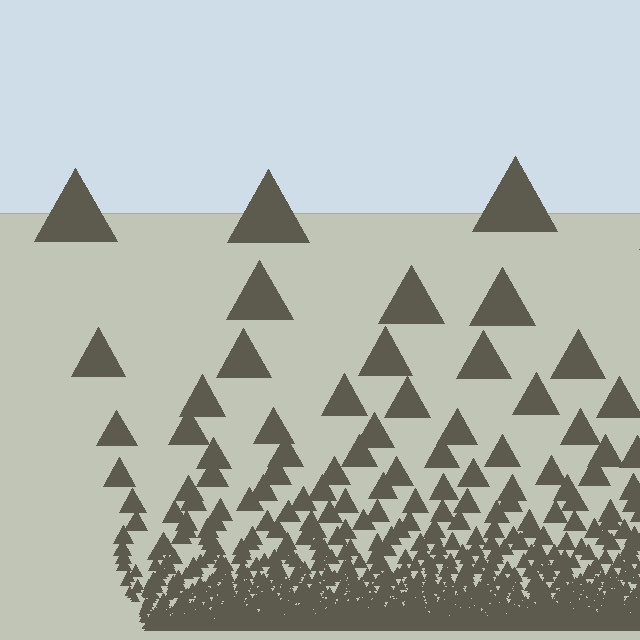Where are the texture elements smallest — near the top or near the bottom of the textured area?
Near the bottom.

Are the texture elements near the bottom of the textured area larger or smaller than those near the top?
Smaller. The gradient is inverted — elements near the bottom are smaller and denser.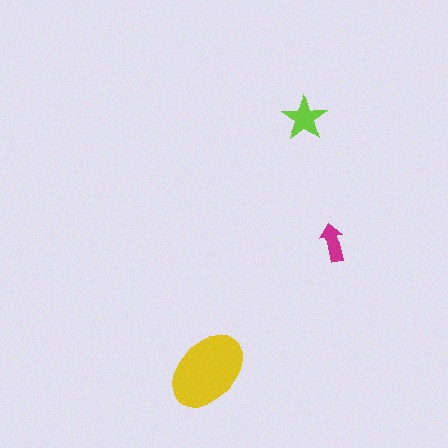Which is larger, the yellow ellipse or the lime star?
The yellow ellipse.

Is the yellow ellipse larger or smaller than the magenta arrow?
Larger.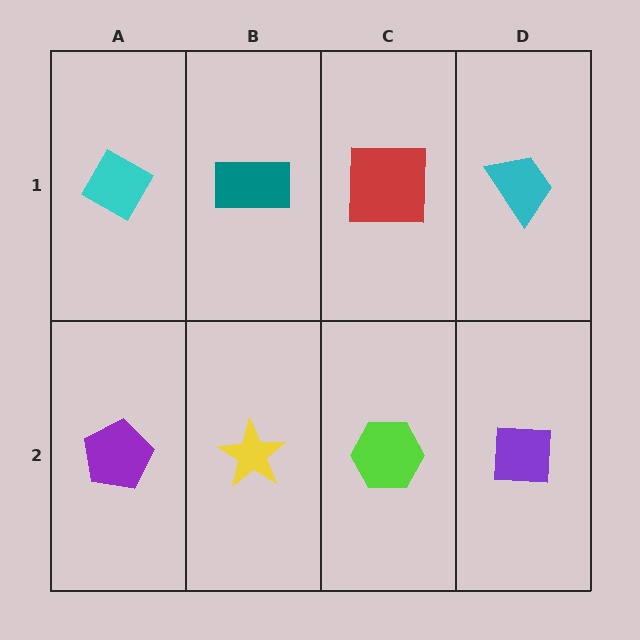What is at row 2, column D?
A purple square.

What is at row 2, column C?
A lime hexagon.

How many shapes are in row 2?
4 shapes.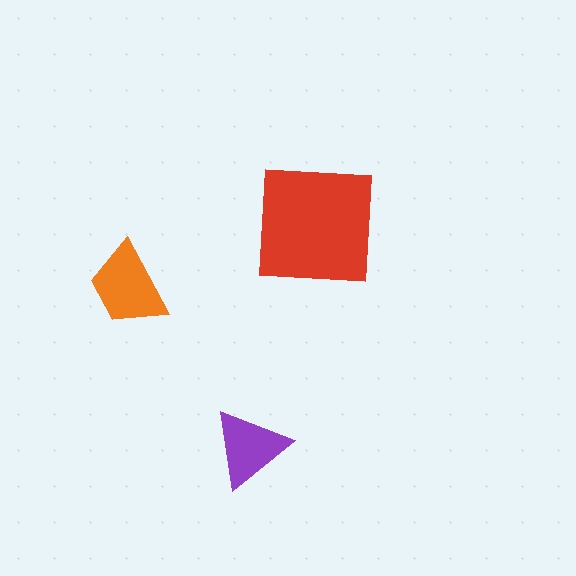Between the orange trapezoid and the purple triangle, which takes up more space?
The orange trapezoid.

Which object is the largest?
The red square.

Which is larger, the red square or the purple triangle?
The red square.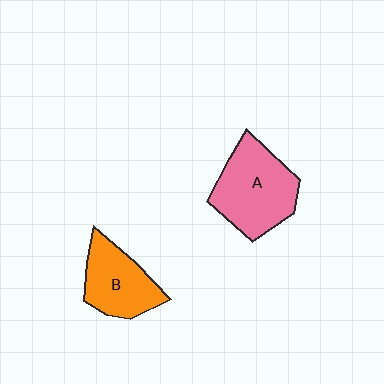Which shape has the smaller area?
Shape B (orange).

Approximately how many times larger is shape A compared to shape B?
Approximately 1.3 times.